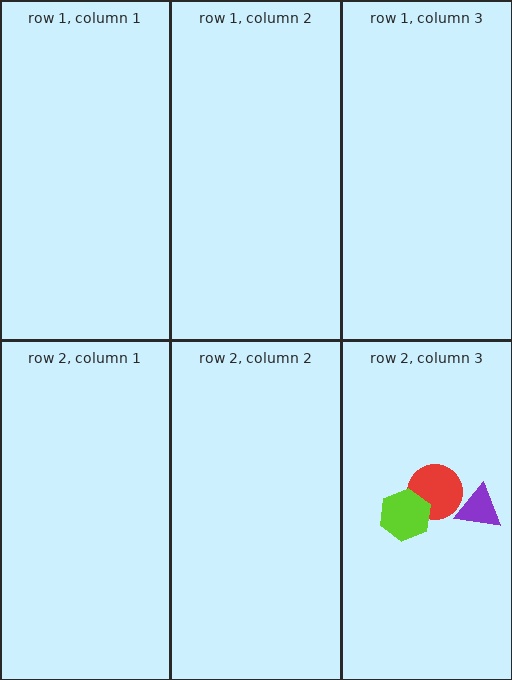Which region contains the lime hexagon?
The row 2, column 3 region.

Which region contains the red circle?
The row 2, column 3 region.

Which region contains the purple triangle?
The row 2, column 3 region.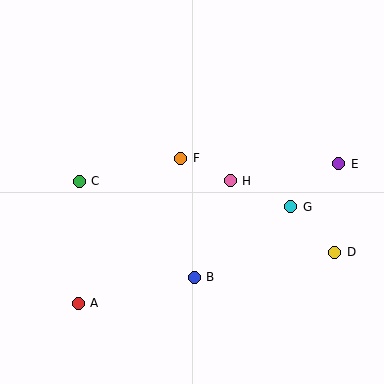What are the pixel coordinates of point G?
Point G is at (291, 207).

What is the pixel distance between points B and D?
The distance between B and D is 143 pixels.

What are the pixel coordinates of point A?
Point A is at (78, 303).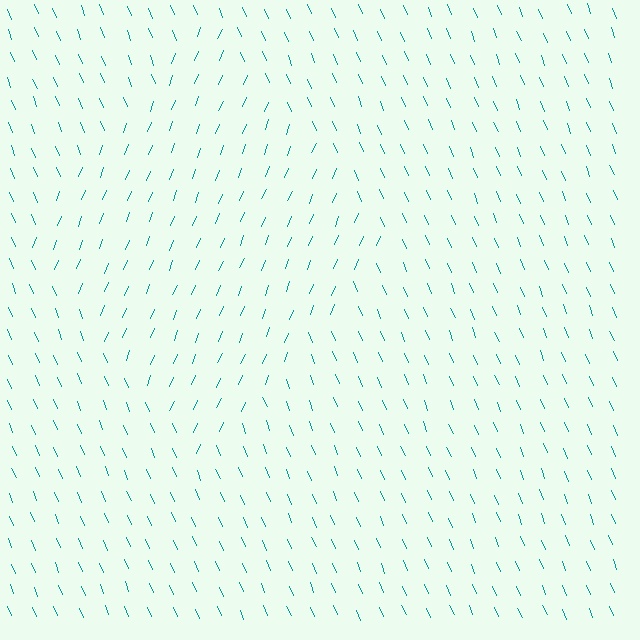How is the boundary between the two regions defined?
The boundary is defined purely by a change in line orientation (approximately 45 degrees difference). All lines are the same color and thickness.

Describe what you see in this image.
The image is filled with small teal line segments. A diamond region in the image has lines oriented differently from the surrounding lines, creating a visible texture boundary.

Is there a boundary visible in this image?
Yes, there is a texture boundary formed by a change in line orientation.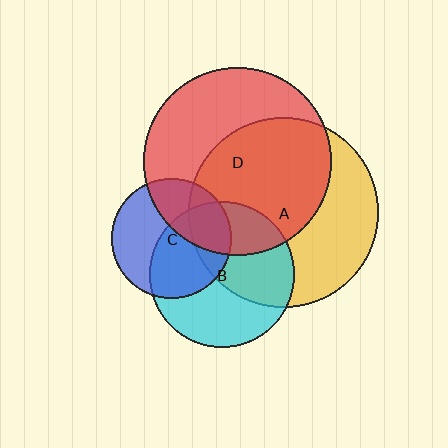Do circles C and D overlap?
Yes.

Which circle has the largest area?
Circle A (yellow).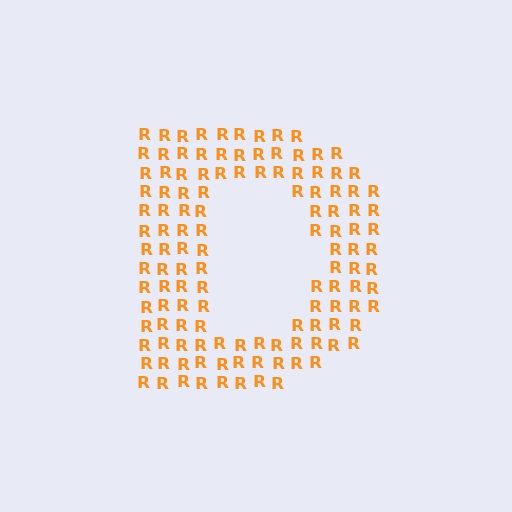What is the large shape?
The large shape is the letter D.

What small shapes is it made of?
It is made of small letter R's.